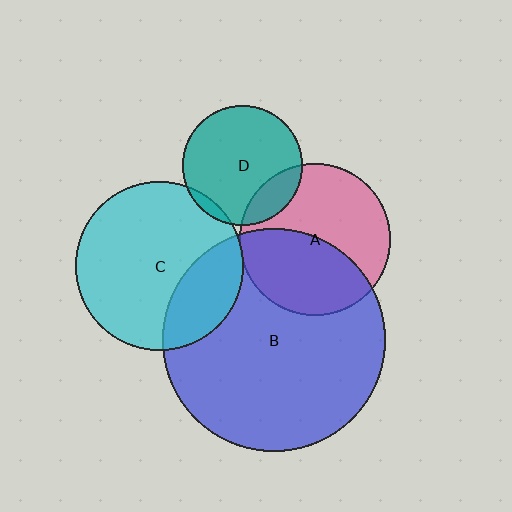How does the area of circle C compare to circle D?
Approximately 2.0 times.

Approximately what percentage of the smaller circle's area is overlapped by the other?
Approximately 45%.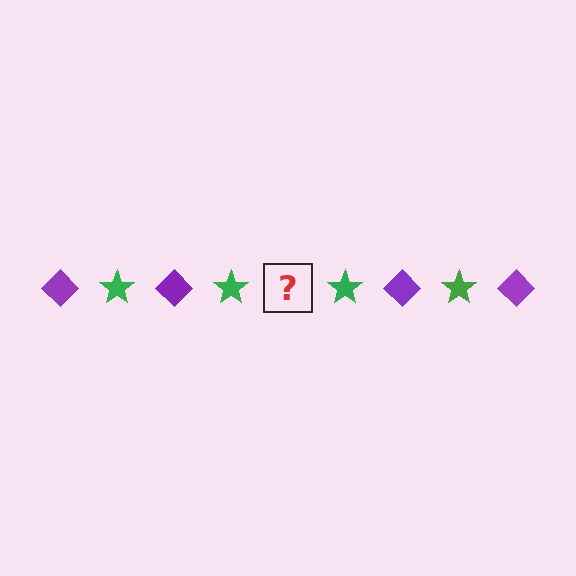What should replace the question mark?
The question mark should be replaced with a purple diamond.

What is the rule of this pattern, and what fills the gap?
The rule is that the pattern alternates between purple diamond and green star. The gap should be filled with a purple diamond.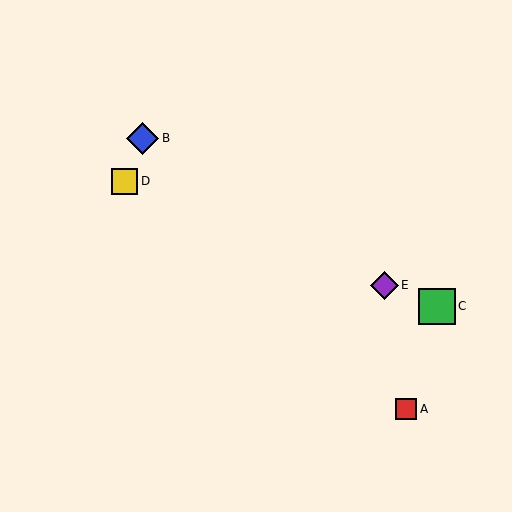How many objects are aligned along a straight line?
3 objects (C, D, E) are aligned along a straight line.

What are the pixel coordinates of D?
Object D is at (125, 181).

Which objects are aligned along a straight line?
Objects C, D, E are aligned along a straight line.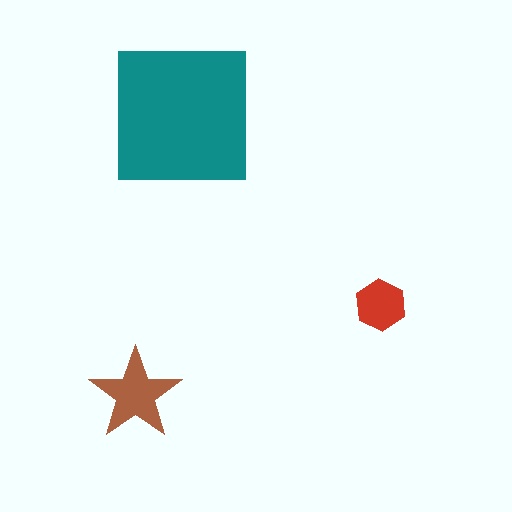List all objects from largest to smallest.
The teal square, the brown star, the red hexagon.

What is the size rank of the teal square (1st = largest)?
1st.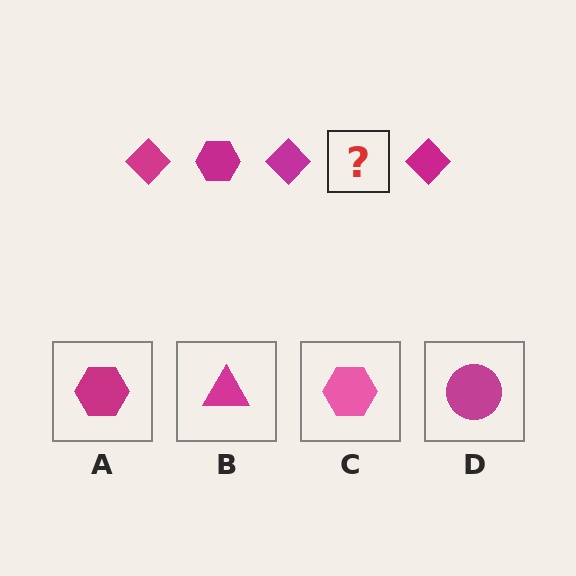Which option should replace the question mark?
Option A.